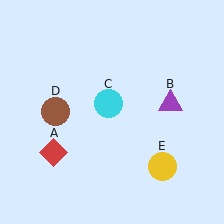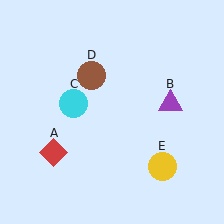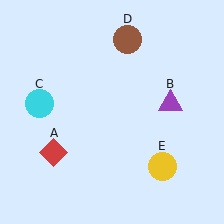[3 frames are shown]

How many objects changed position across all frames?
2 objects changed position: cyan circle (object C), brown circle (object D).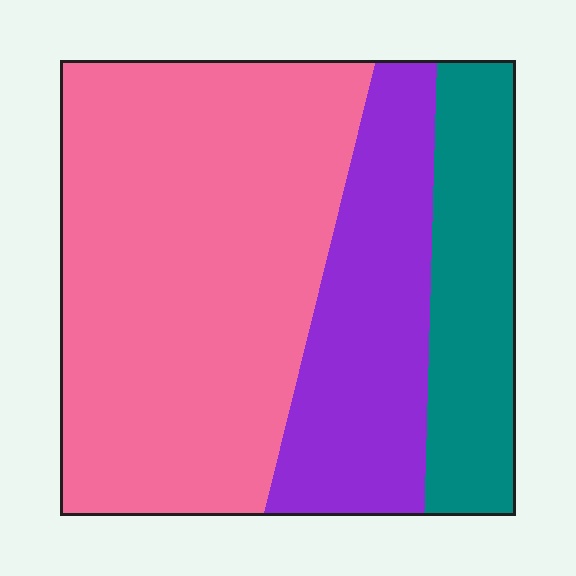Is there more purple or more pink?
Pink.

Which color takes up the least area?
Teal, at roughly 20%.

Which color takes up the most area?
Pink, at roughly 55%.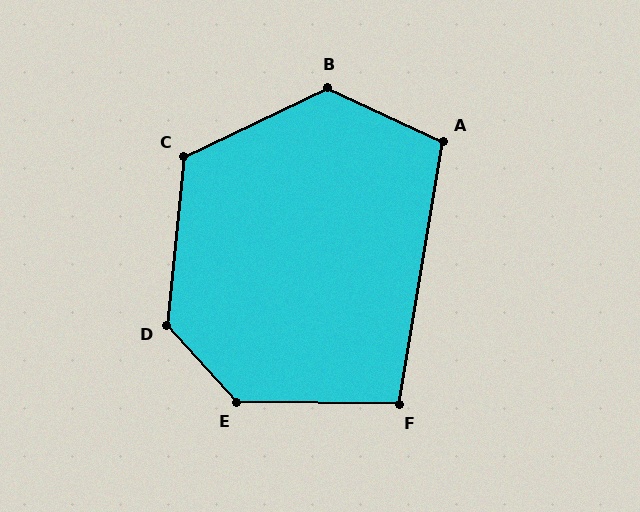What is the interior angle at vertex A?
Approximately 105 degrees (obtuse).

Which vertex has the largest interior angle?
E, at approximately 133 degrees.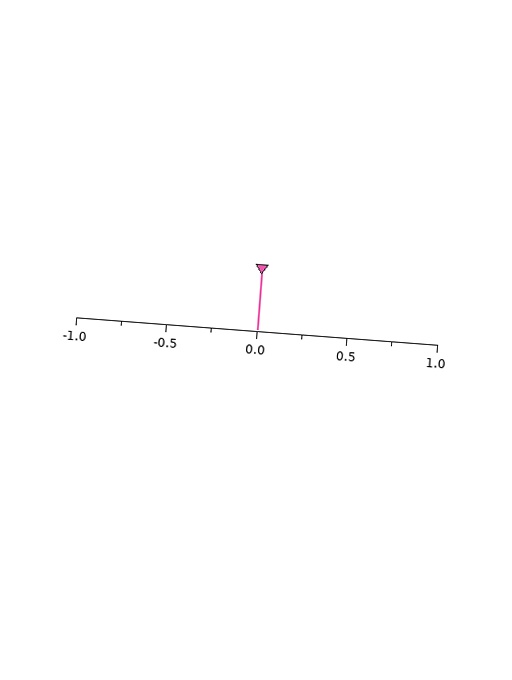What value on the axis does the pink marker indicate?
The marker indicates approximately 0.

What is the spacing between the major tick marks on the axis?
The major ticks are spaced 0.5 apart.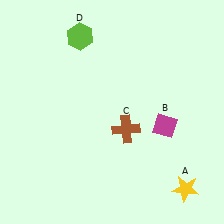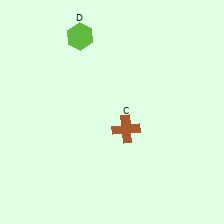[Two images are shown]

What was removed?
The yellow star (A), the magenta diamond (B) were removed in Image 2.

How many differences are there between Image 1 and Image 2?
There are 2 differences between the two images.